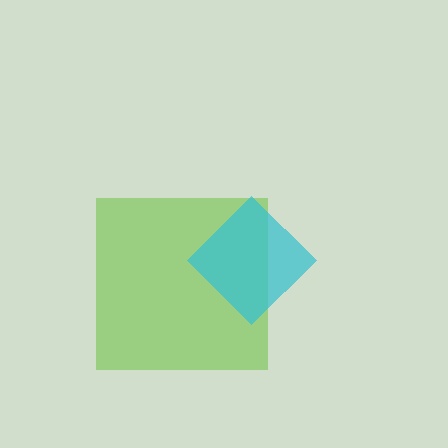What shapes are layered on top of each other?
The layered shapes are: a lime square, a cyan diamond.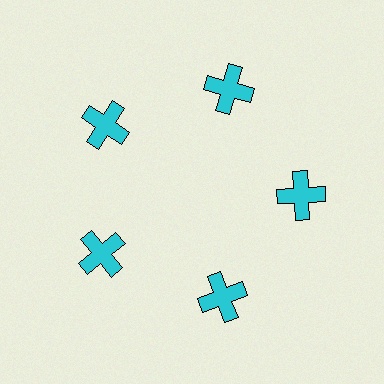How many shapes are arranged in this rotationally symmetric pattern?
There are 5 shapes, arranged in 5 groups of 1.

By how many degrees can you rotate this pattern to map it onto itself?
The pattern maps onto itself every 72 degrees of rotation.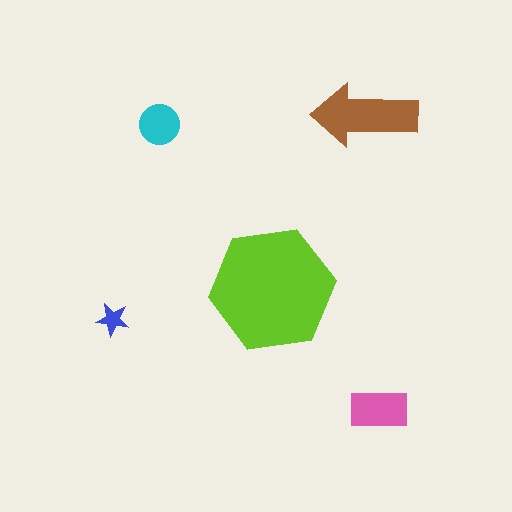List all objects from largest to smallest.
The lime hexagon, the brown arrow, the pink rectangle, the cyan circle, the blue star.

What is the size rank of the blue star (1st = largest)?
5th.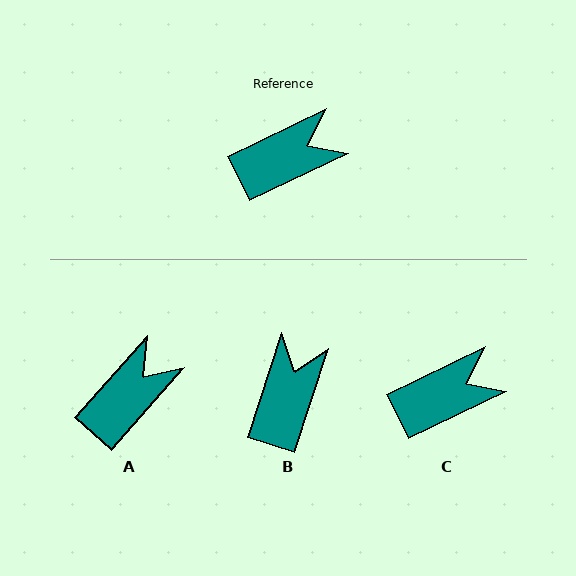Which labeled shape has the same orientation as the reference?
C.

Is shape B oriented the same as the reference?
No, it is off by about 46 degrees.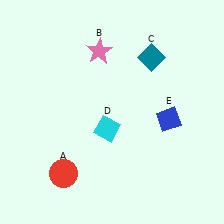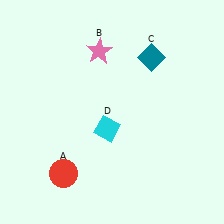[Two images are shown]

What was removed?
The blue diamond (E) was removed in Image 2.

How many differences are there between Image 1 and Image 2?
There is 1 difference between the two images.